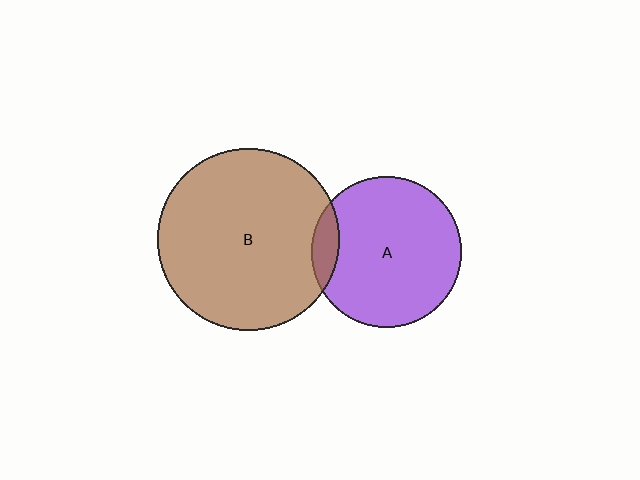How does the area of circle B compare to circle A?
Approximately 1.5 times.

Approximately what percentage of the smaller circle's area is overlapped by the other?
Approximately 10%.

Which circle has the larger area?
Circle B (brown).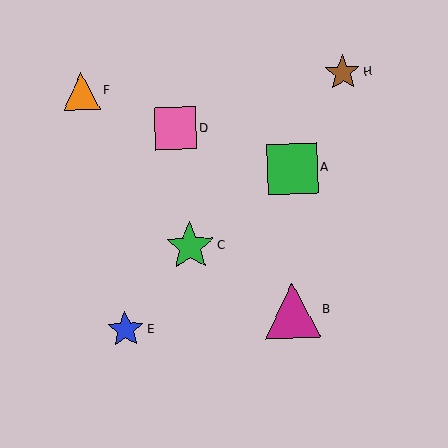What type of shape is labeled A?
Shape A is a green square.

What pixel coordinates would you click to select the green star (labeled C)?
Click at (190, 246) to select the green star C.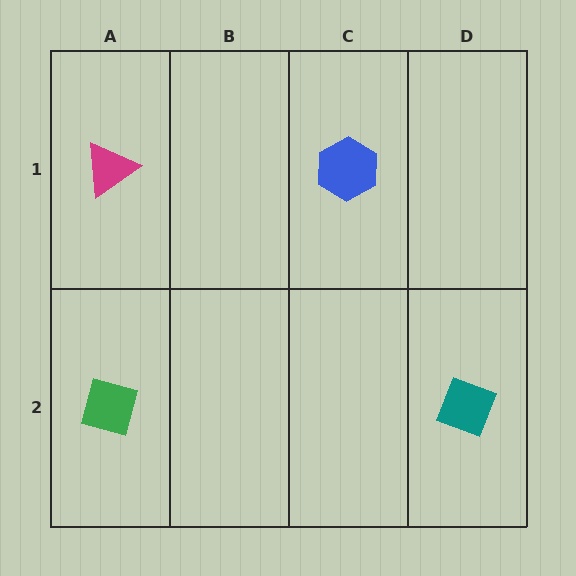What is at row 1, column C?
A blue hexagon.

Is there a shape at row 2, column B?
No, that cell is empty.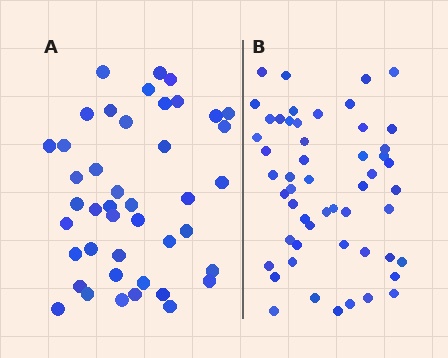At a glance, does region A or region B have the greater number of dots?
Region B (the right region) has more dots.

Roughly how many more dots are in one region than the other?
Region B has roughly 10 or so more dots than region A.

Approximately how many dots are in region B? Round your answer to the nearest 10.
About 50 dots. (The exact count is 53, which rounds to 50.)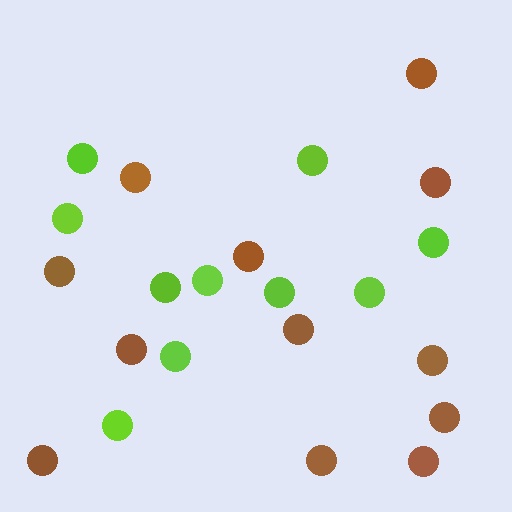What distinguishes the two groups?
There are 2 groups: one group of brown circles (12) and one group of lime circles (10).